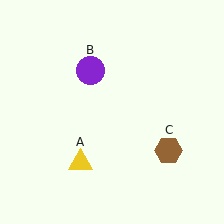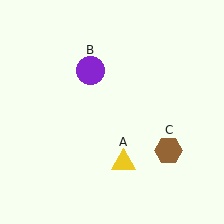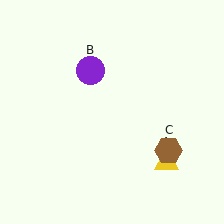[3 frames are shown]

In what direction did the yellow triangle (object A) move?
The yellow triangle (object A) moved right.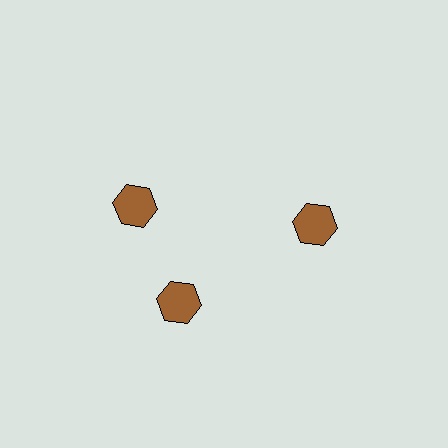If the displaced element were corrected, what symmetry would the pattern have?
It would have 3-fold rotational symmetry — the pattern would map onto itself every 120 degrees.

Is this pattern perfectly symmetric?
No. The 3 brown hexagons are arranged in a ring, but one element near the 11 o'clock position is rotated out of alignment along the ring, breaking the 3-fold rotational symmetry.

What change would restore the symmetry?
The symmetry would be restored by rotating it back into even spacing with its neighbors so that all 3 hexagons sit at equal angles and equal distance from the center.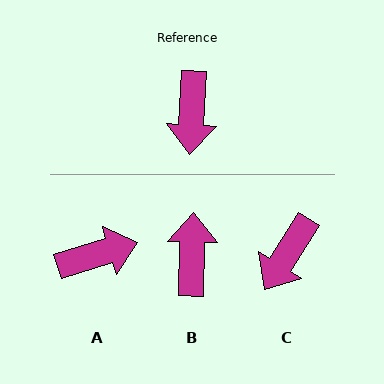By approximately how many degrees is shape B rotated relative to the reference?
Approximately 179 degrees clockwise.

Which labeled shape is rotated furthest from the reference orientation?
B, about 179 degrees away.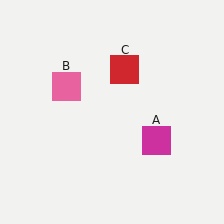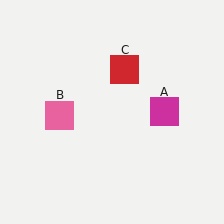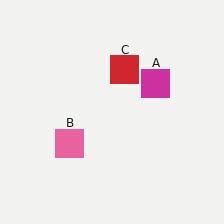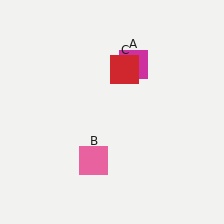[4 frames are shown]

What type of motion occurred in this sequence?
The magenta square (object A), pink square (object B) rotated counterclockwise around the center of the scene.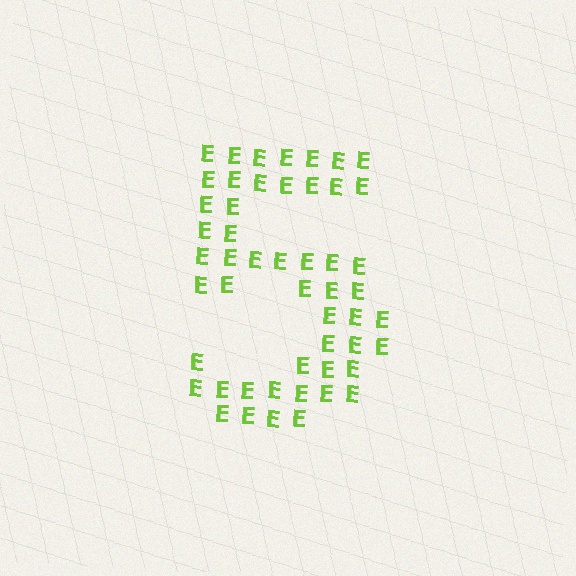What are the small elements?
The small elements are letter E's.